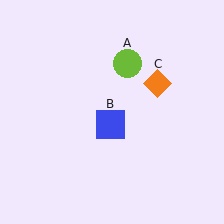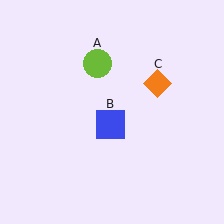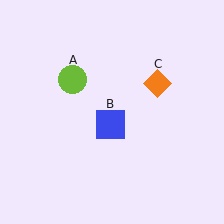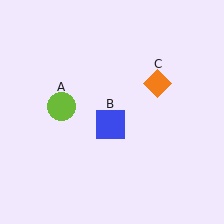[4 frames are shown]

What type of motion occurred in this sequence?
The lime circle (object A) rotated counterclockwise around the center of the scene.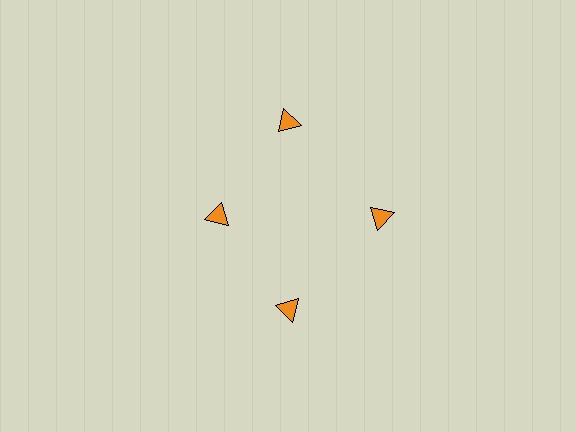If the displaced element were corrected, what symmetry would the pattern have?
It would have 4-fold rotational symmetry — the pattern would map onto itself every 90 degrees.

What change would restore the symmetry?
The symmetry would be restored by moving it outward, back onto the ring so that all 4 triangles sit at equal angles and equal distance from the center.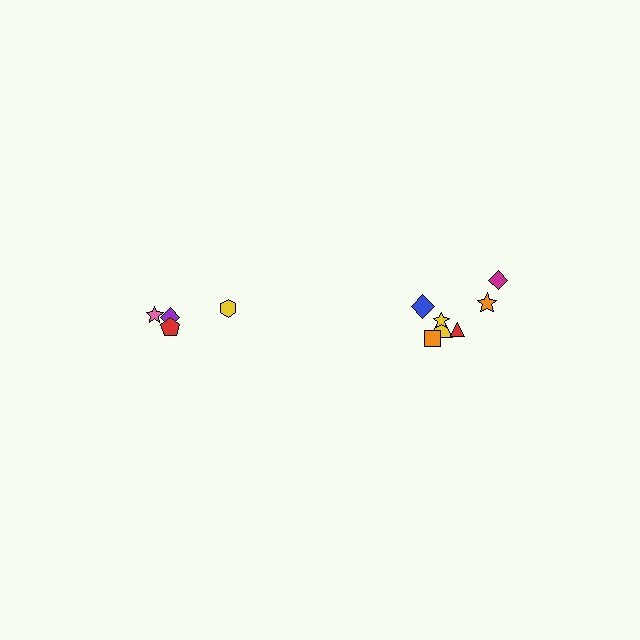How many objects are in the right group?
There are 7 objects.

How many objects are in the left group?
There are 4 objects.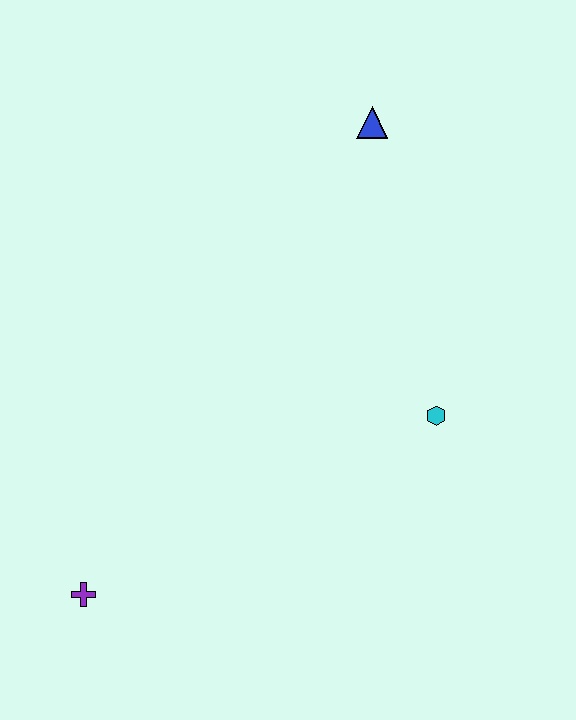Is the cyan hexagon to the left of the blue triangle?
No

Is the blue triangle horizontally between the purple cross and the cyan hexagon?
Yes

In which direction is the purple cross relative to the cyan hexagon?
The purple cross is to the left of the cyan hexagon.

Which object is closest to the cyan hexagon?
The blue triangle is closest to the cyan hexagon.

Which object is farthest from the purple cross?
The blue triangle is farthest from the purple cross.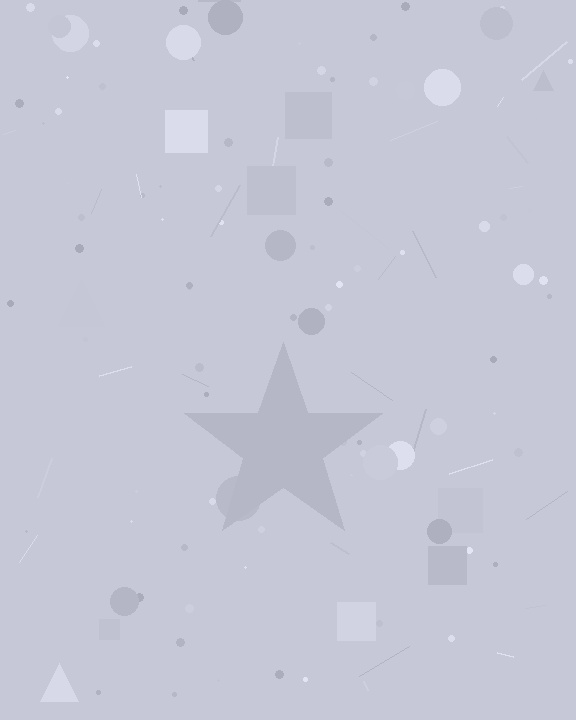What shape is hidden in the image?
A star is hidden in the image.